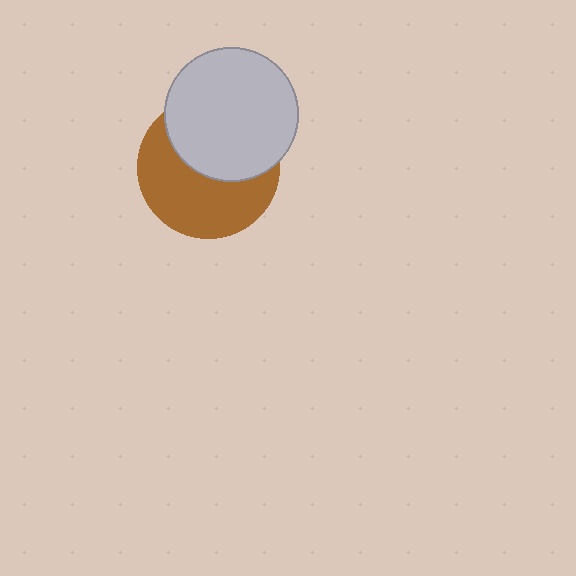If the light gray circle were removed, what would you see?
You would see the complete brown circle.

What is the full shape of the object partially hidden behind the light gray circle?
The partially hidden object is a brown circle.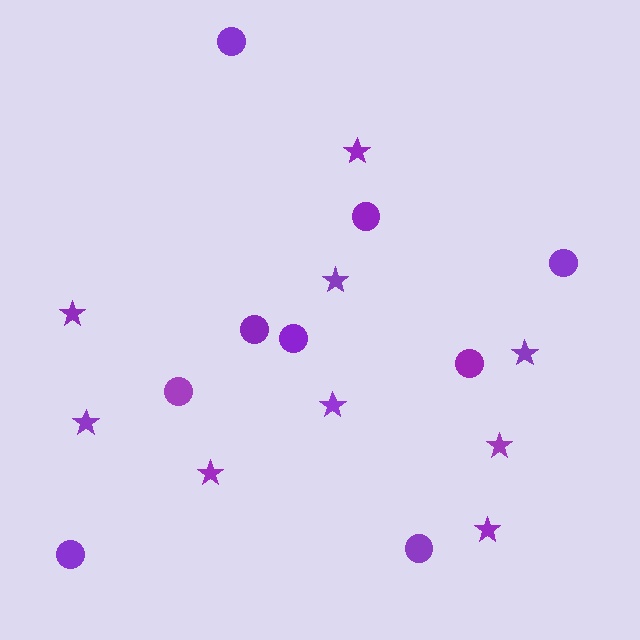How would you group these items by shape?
There are 2 groups: one group of circles (9) and one group of stars (9).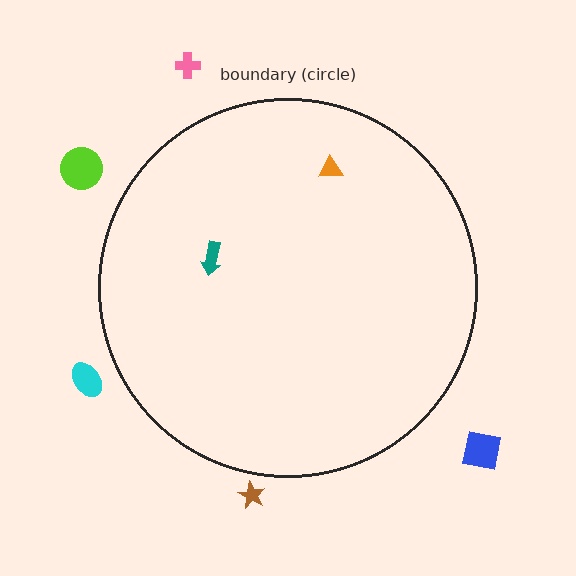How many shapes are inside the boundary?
2 inside, 5 outside.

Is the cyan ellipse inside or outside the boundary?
Outside.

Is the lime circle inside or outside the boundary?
Outside.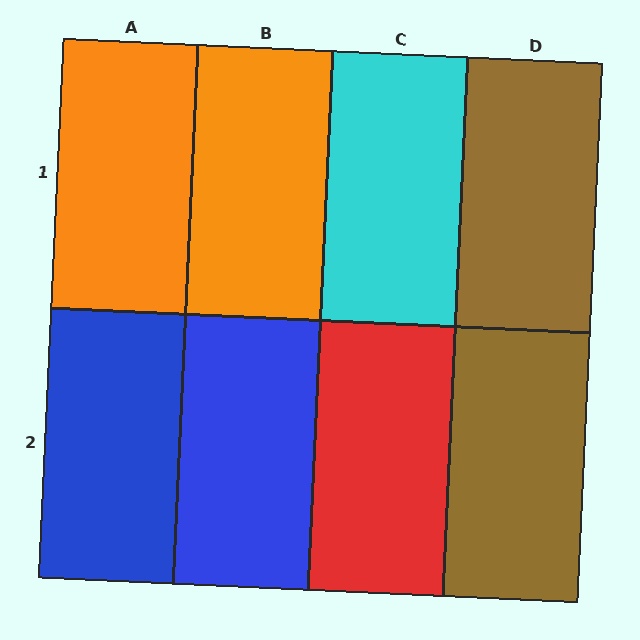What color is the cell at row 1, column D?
Brown.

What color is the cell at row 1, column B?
Orange.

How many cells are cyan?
1 cell is cyan.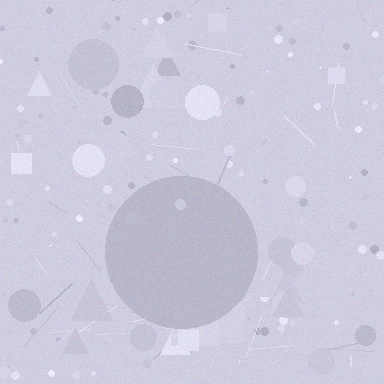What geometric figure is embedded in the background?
A circle is embedded in the background.